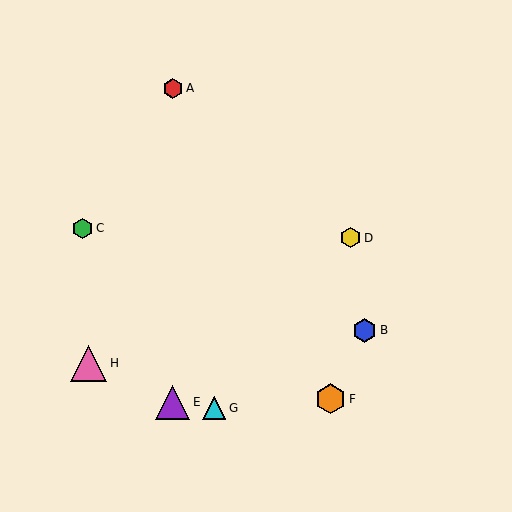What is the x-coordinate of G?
Object G is at x≈214.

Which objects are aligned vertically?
Objects A, E are aligned vertically.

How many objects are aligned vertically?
2 objects (A, E) are aligned vertically.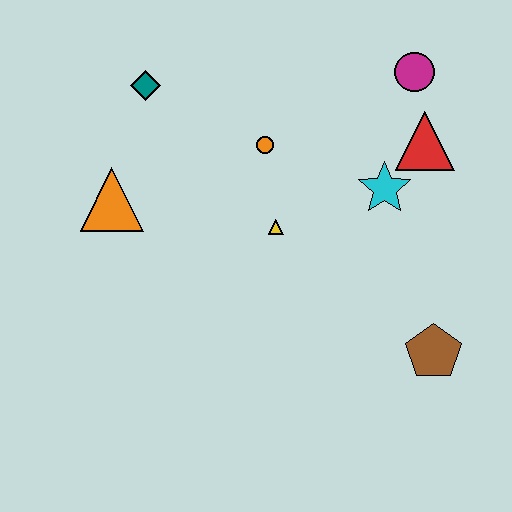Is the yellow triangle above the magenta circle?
No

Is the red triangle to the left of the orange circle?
No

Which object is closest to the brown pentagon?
The cyan star is closest to the brown pentagon.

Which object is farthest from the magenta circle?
The orange triangle is farthest from the magenta circle.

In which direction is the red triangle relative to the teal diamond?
The red triangle is to the right of the teal diamond.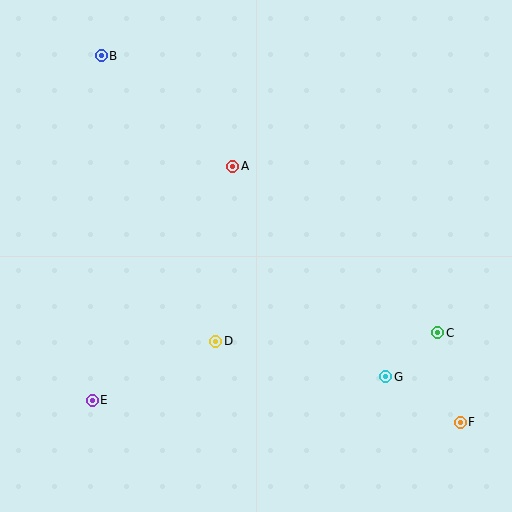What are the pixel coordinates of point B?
Point B is at (101, 56).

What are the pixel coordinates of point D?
Point D is at (216, 341).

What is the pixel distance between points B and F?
The distance between B and F is 513 pixels.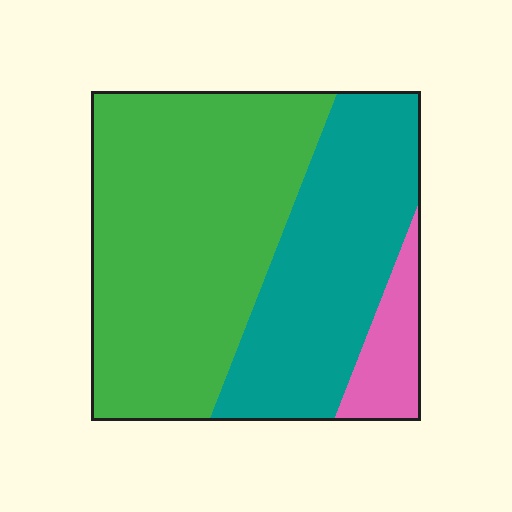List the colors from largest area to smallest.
From largest to smallest: green, teal, pink.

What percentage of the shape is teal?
Teal takes up about three eighths (3/8) of the shape.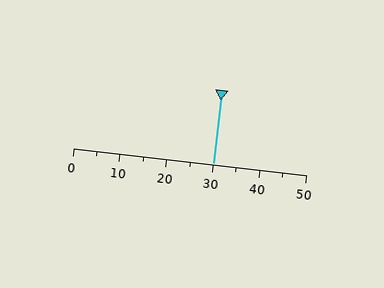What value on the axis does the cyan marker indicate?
The marker indicates approximately 30.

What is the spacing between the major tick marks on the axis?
The major ticks are spaced 10 apart.